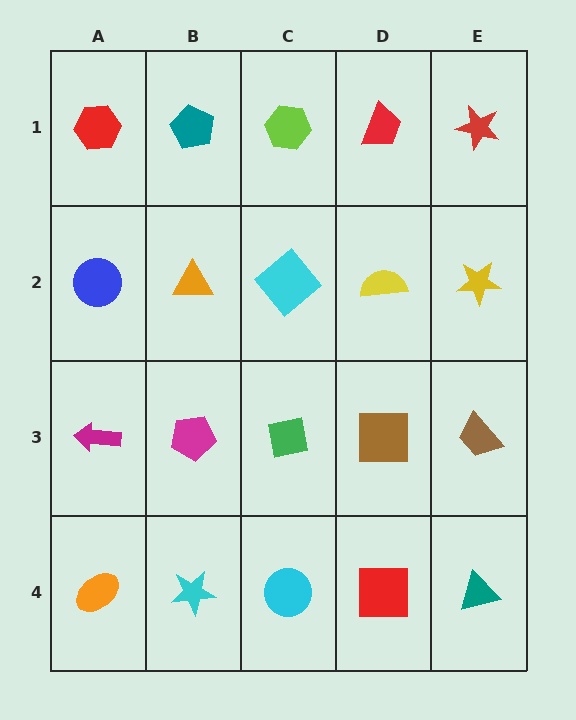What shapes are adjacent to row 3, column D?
A yellow semicircle (row 2, column D), a red square (row 4, column D), a green square (row 3, column C), a brown trapezoid (row 3, column E).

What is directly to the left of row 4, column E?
A red square.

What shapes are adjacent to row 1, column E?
A yellow star (row 2, column E), a red trapezoid (row 1, column D).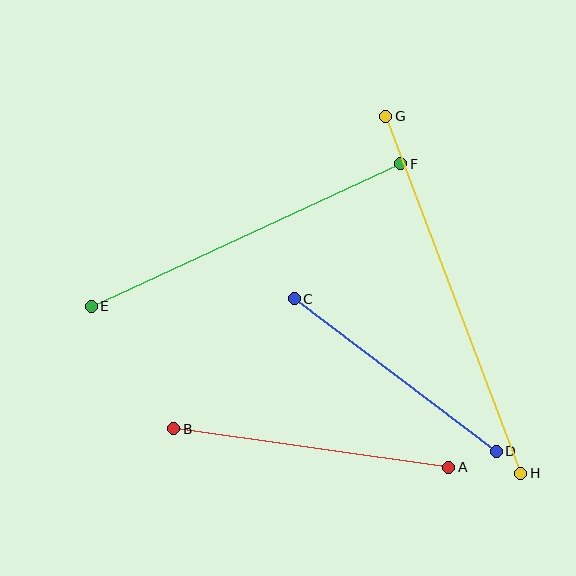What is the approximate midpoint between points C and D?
The midpoint is at approximately (395, 375) pixels.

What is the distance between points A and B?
The distance is approximately 278 pixels.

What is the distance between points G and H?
The distance is approximately 382 pixels.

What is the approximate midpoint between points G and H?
The midpoint is at approximately (453, 295) pixels.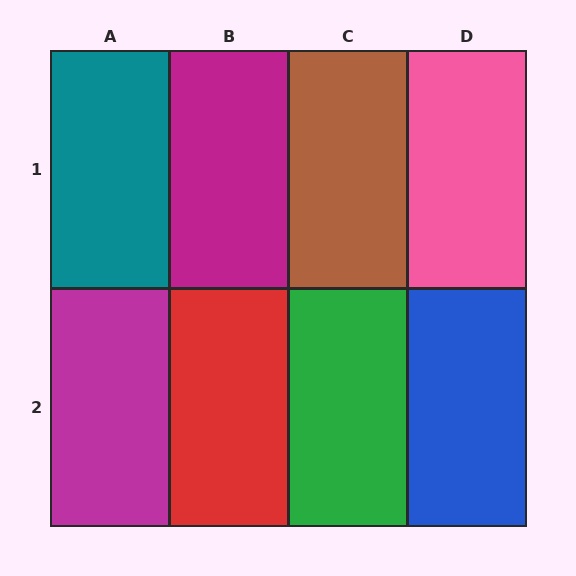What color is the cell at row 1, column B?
Magenta.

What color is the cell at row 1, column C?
Brown.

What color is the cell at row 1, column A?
Teal.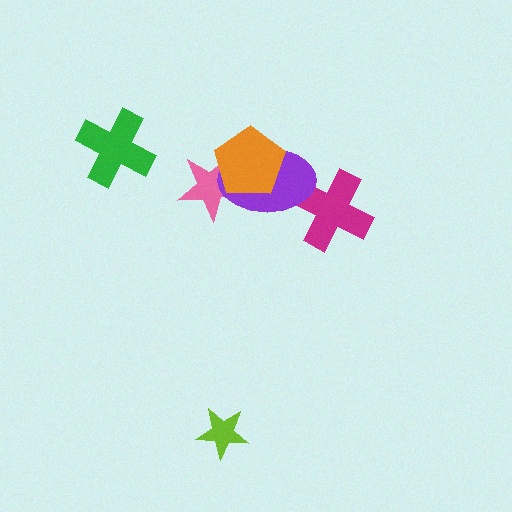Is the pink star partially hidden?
Yes, it is partially covered by another shape.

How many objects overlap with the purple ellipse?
3 objects overlap with the purple ellipse.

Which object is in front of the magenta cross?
The purple ellipse is in front of the magenta cross.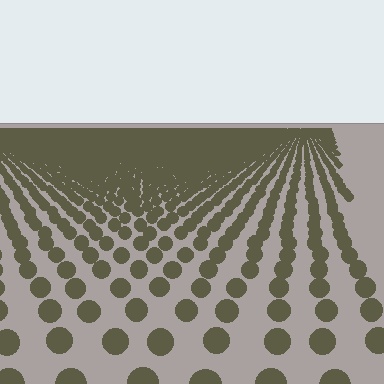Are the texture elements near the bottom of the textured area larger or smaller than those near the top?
Larger. Near the bottom, elements are closer to the viewer and appear at a bigger on-screen size.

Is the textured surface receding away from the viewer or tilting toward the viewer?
The surface is receding away from the viewer. Texture elements get smaller and denser toward the top.